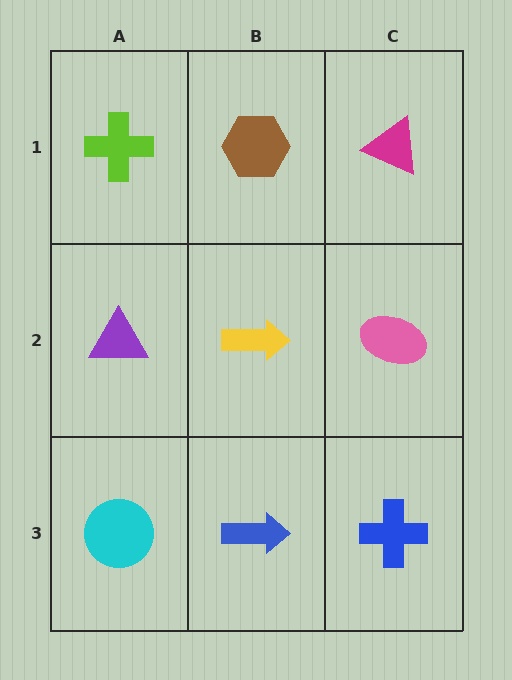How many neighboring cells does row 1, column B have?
3.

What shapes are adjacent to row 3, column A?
A purple triangle (row 2, column A), a blue arrow (row 3, column B).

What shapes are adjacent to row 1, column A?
A purple triangle (row 2, column A), a brown hexagon (row 1, column B).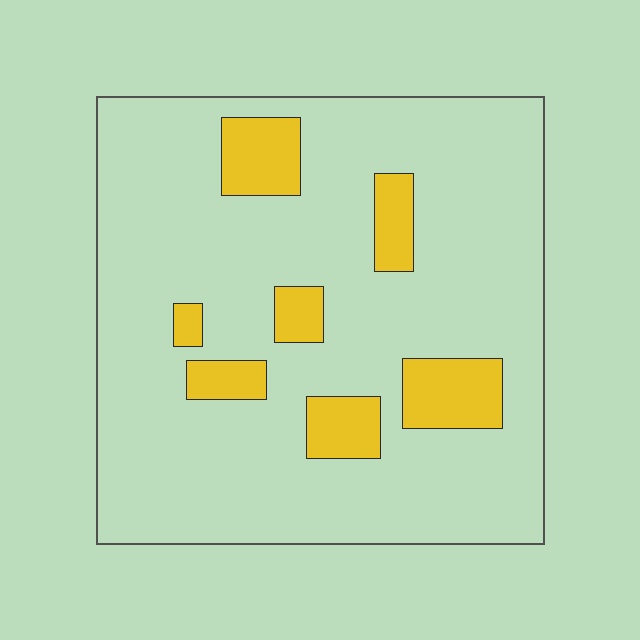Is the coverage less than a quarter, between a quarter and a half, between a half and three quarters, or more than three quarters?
Less than a quarter.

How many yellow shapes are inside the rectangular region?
7.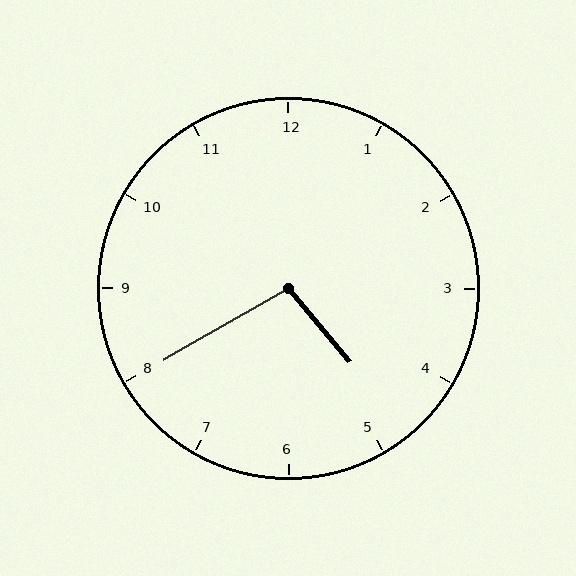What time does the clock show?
4:40.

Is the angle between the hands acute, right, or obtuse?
It is obtuse.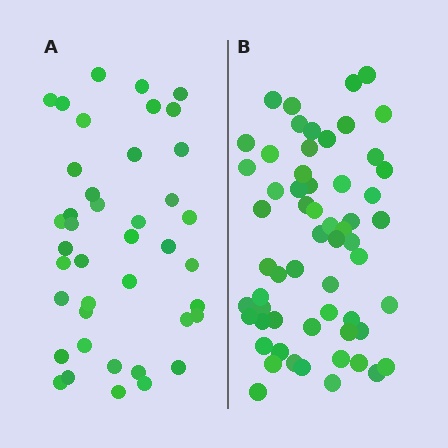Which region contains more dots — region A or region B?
Region B (the right region) has more dots.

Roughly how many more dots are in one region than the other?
Region B has approximately 20 more dots than region A.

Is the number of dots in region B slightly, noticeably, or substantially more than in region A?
Region B has noticeably more, but not dramatically so. The ratio is roughly 1.4 to 1.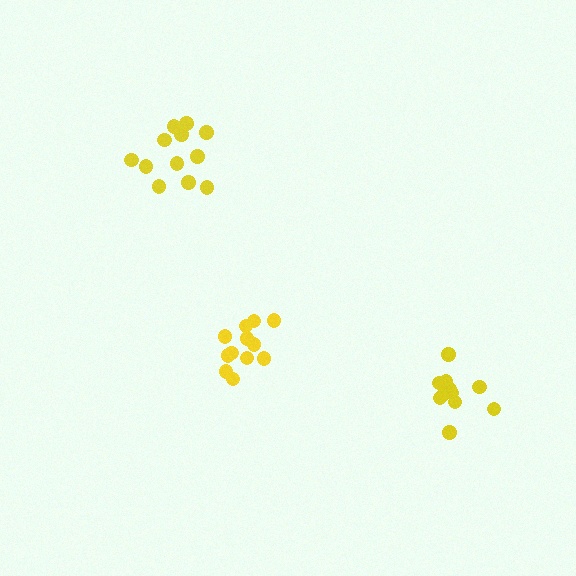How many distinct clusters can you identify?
There are 3 distinct clusters.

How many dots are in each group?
Group 1: 12 dots, Group 2: 12 dots, Group 3: 11 dots (35 total).